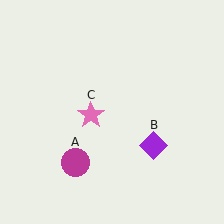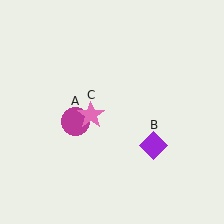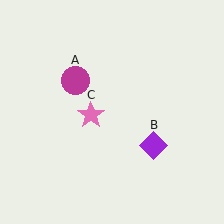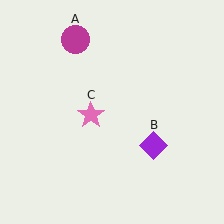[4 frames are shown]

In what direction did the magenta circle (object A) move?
The magenta circle (object A) moved up.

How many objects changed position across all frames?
1 object changed position: magenta circle (object A).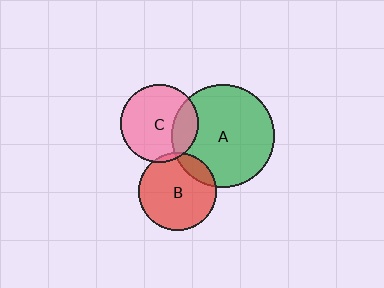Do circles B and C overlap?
Yes.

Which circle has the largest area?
Circle A (green).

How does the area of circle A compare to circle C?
Approximately 1.7 times.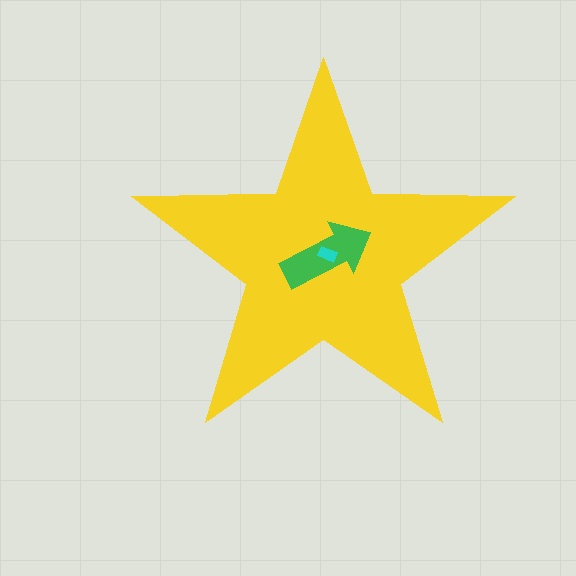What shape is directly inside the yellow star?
The green arrow.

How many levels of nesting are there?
3.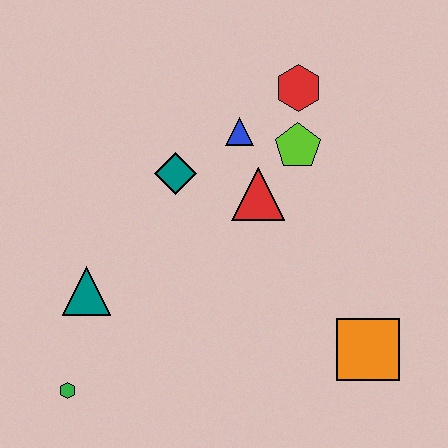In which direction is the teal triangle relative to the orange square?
The teal triangle is to the left of the orange square.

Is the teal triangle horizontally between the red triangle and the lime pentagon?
No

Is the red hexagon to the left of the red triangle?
No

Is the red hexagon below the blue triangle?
No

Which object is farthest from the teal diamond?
The orange square is farthest from the teal diamond.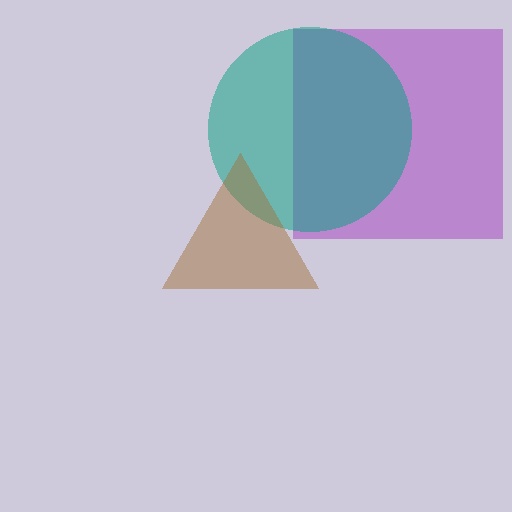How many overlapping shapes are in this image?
There are 3 overlapping shapes in the image.